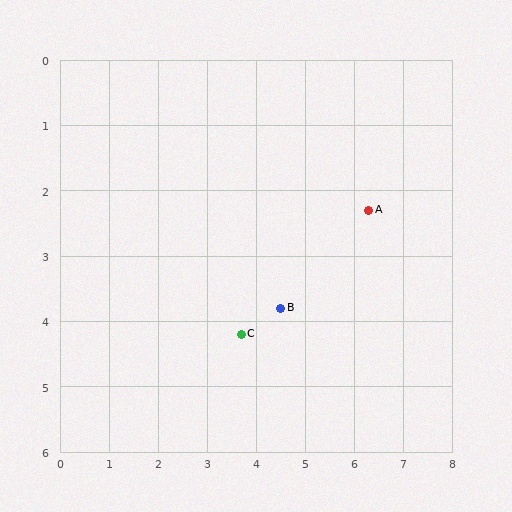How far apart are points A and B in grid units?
Points A and B are about 2.3 grid units apart.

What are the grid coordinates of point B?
Point B is at approximately (4.5, 3.8).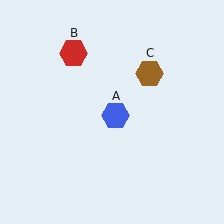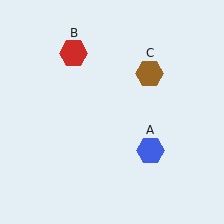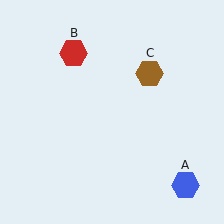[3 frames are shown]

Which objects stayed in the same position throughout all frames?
Red hexagon (object B) and brown hexagon (object C) remained stationary.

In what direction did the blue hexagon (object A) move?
The blue hexagon (object A) moved down and to the right.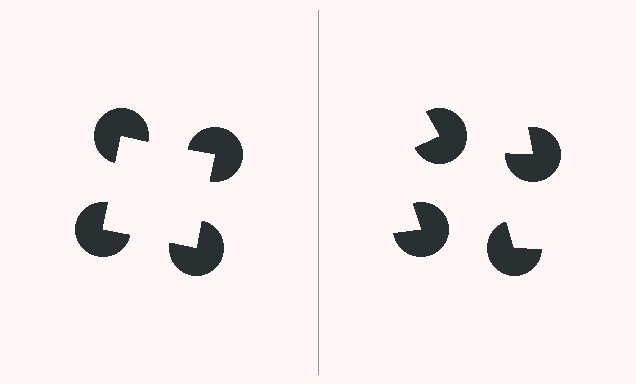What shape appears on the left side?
An illusory square.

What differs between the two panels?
The pac-man discs are positioned identically on both sides; only the wedge orientations differ. On the left they align to a square; on the right they are misaligned.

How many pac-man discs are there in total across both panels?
8 — 4 on each side.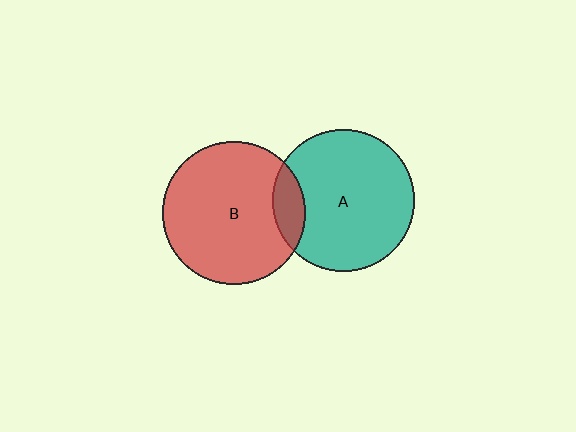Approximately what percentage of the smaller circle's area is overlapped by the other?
Approximately 15%.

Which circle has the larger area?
Circle B (red).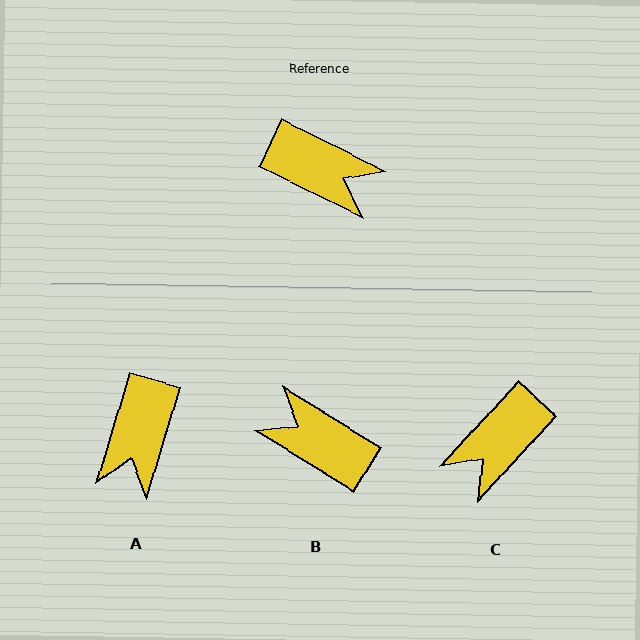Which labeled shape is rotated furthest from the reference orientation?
B, about 175 degrees away.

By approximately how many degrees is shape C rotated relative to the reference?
Approximately 106 degrees clockwise.